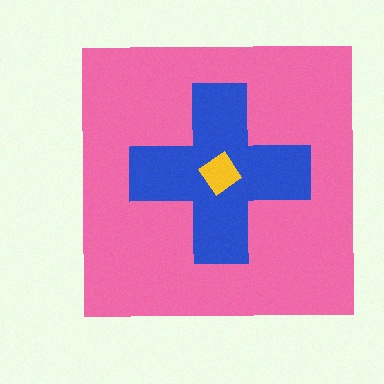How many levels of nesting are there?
3.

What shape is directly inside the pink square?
The blue cross.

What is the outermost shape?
The pink square.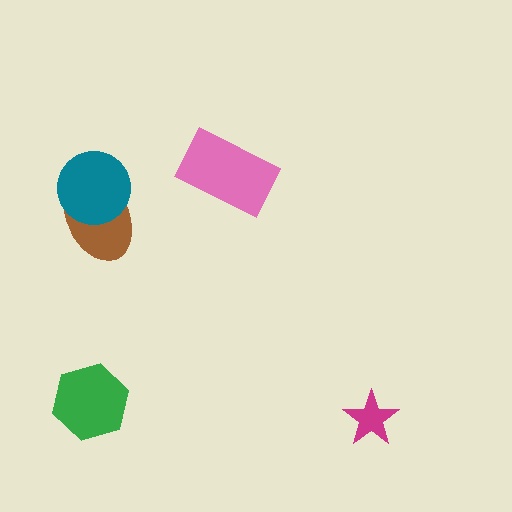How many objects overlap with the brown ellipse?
1 object overlaps with the brown ellipse.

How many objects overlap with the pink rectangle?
0 objects overlap with the pink rectangle.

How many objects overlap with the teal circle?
1 object overlaps with the teal circle.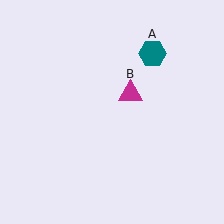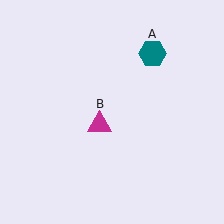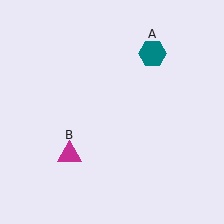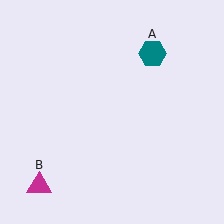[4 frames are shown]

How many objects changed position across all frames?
1 object changed position: magenta triangle (object B).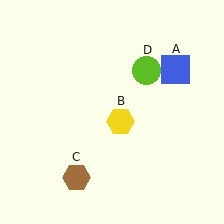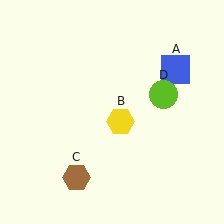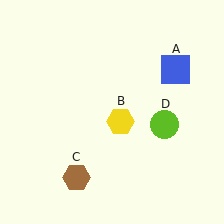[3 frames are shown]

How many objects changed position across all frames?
1 object changed position: lime circle (object D).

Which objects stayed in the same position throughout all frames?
Blue square (object A) and yellow hexagon (object B) and brown hexagon (object C) remained stationary.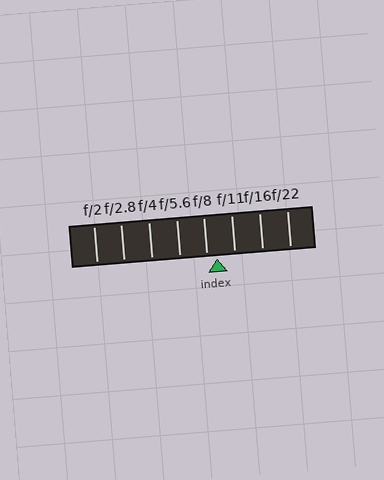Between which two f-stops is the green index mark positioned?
The index mark is between f/8 and f/11.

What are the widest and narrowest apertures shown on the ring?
The widest aperture shown is f/2 and the narrowest is f/22.